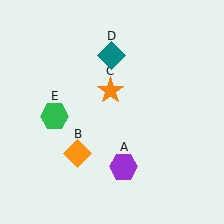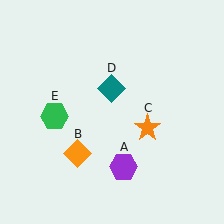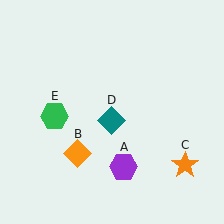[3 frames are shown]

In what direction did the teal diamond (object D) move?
The teal diamond (object D) moved down.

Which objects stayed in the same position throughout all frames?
Purple hexagon (object A) and orange diamond (object B) and green hexagon (object E) remained stationary.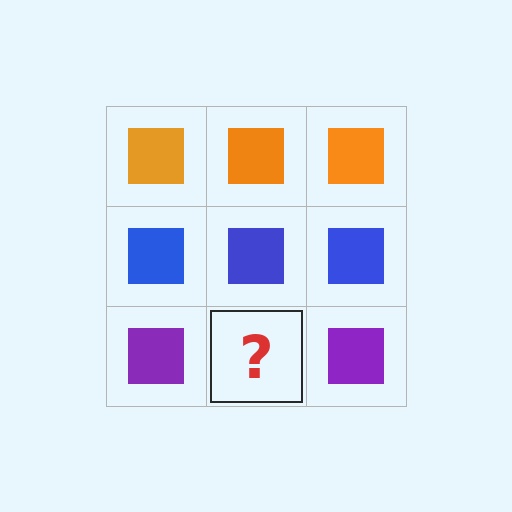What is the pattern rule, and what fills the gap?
The rule is that each row has a consistent color. The gap should be filled with a purple square.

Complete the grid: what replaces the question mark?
The question mark should be replaced with a purple square.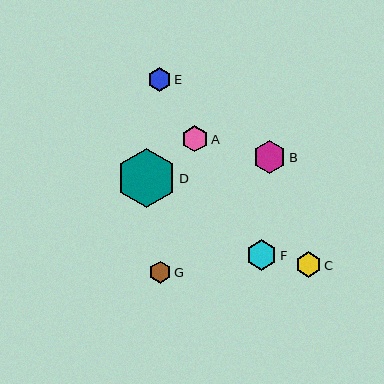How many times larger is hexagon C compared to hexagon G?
Hexagon C is approximately 1.2 times the size of hexagon G.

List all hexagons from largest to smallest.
From largest to smallest: D, B, F, A, C, E, G.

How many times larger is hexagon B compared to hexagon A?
Hexagon B is approximately 1.2 times the size of hexagon A.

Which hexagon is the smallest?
Hexagon G is the smallest with a size of approximately 22 pixels.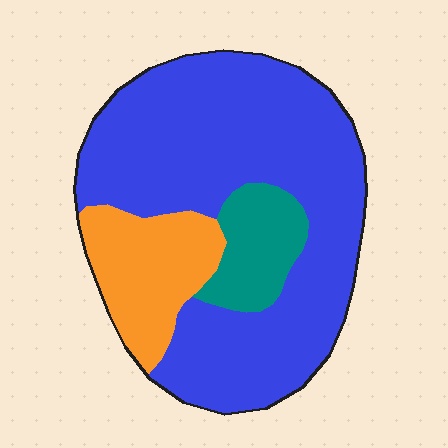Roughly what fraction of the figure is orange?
Orange takes up about one sixth (1/6) of the figure.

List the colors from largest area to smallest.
From largest to smallest: blue, orange, teal.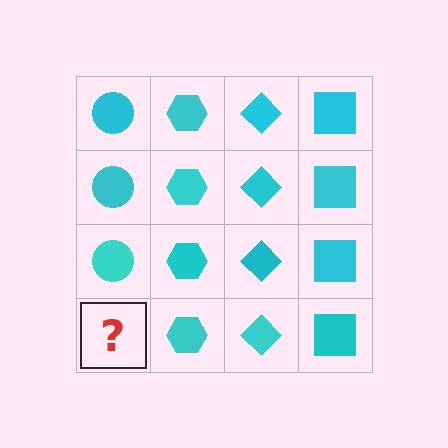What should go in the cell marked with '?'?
The missing cell should contain a cyan circle.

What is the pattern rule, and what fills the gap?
The rule is that each column has a consistent shape. The gap should be filled with a cyan circle.